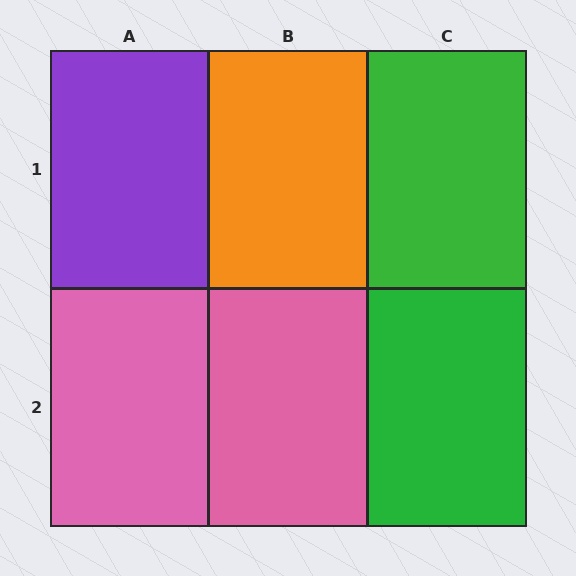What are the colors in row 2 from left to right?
Pink, pink, green.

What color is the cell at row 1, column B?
Orange.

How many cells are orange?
1 cell is orange.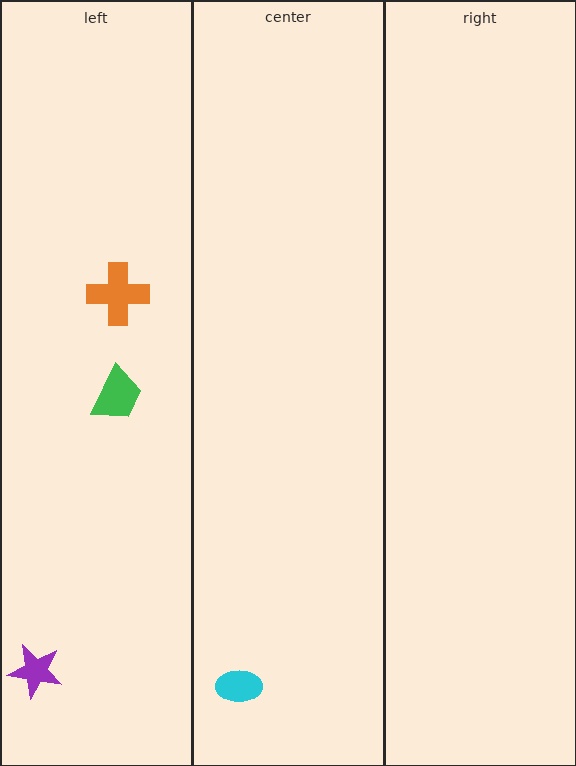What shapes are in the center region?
The cyan ellipse.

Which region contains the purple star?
The left region.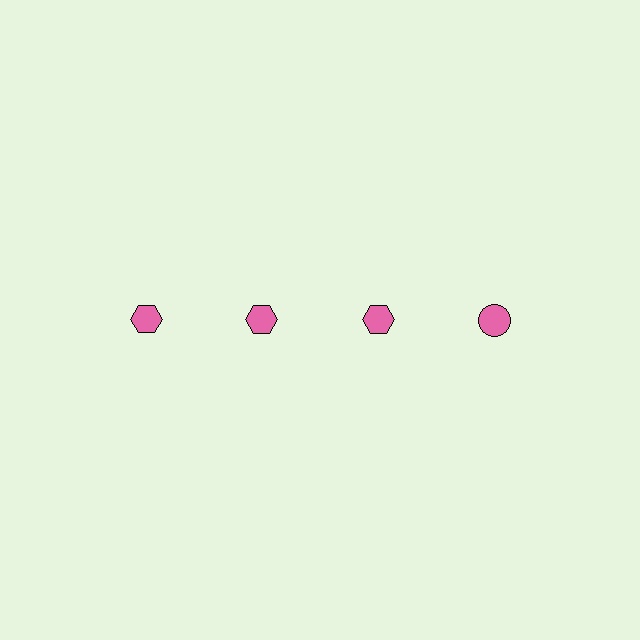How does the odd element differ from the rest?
It has a different shape: circle instead of hexagon.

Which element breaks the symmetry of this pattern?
The pink circle in the top row, second from right column breaks the symmetry. All other shapes are pink hexagons.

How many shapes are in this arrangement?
There are 4 shapes arranged in a grid pattern.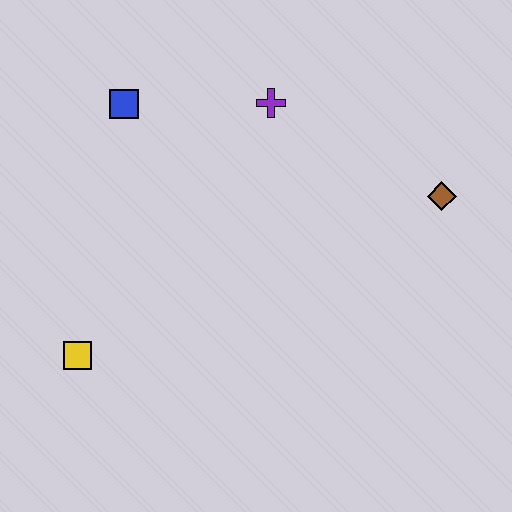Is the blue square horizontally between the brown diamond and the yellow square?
Yes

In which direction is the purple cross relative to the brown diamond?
The purple cross is to the left of the brown diamond.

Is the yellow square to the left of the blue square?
Yes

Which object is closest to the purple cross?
The blue square is closest to the purple cross.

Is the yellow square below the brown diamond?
Yes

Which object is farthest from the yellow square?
The brown diamond is farthest from the yellow square.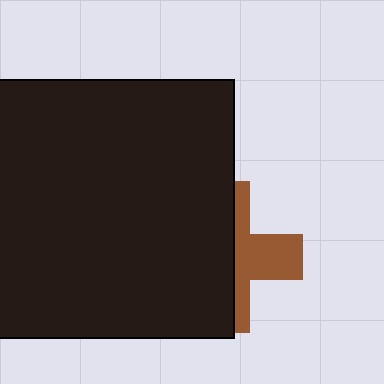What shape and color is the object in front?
The object in front is a black square.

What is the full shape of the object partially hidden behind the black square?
The partially hidden object is a brown cross.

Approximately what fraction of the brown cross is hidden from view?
Roughly 61% of the brown cross is hidden behind the black square.